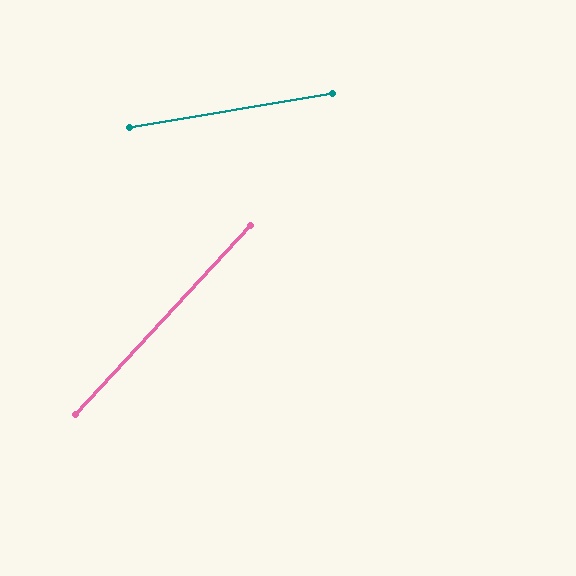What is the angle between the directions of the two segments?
Approximately 38 degrees.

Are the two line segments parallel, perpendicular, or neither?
Neither parallel nor perpendicular — they differ by about 38°.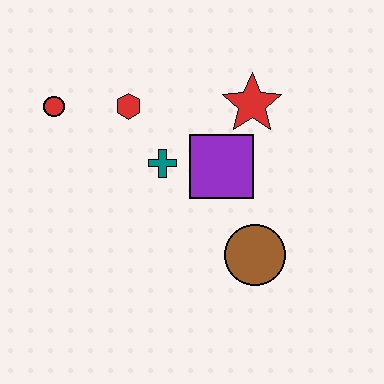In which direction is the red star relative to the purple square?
The red star is above the purple square.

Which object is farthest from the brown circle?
The red circle is farthest from the brown circle.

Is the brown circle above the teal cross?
No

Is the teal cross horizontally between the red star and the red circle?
Yes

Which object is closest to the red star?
The purple square is closest to the red star.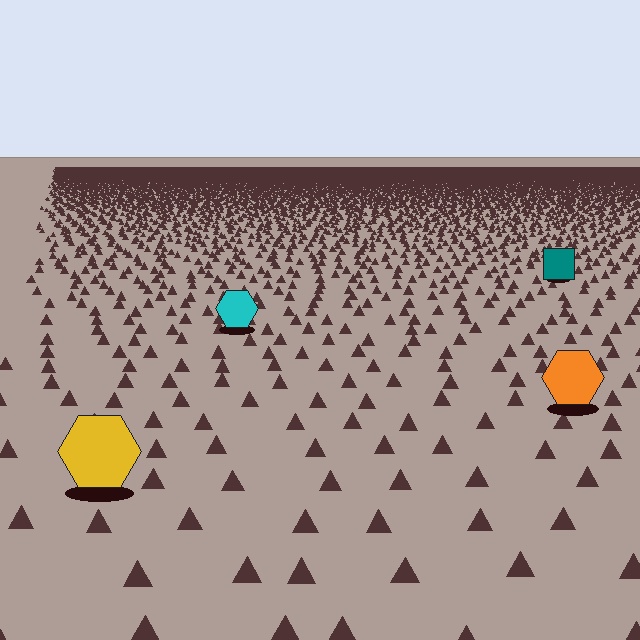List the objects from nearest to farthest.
From nearest to farthest: the yellow hexagon, the orange hexagon, the cyan hexagon, the teal square.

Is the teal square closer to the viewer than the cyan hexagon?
No. The cyan hexagon is closer — you can tell from the texture gradient: the ground texture is coarser near it.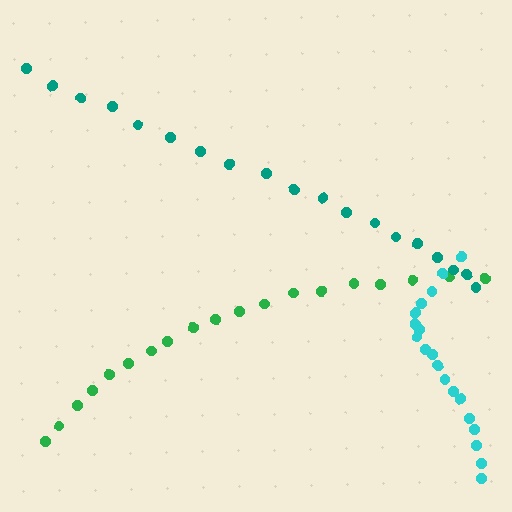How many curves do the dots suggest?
There are 3 distinct paths.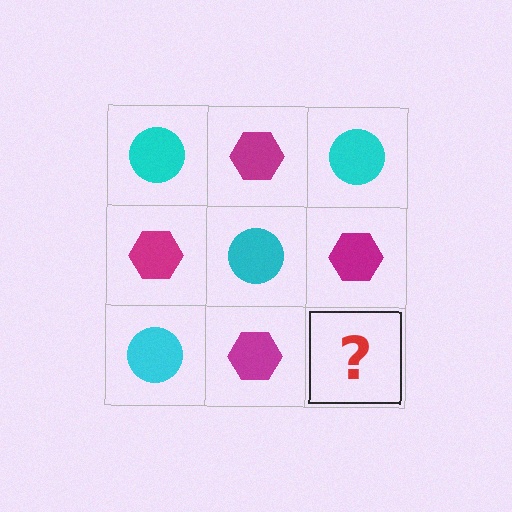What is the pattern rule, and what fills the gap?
The rule is that it alternates cyan circle and magenta hexagon in a checkerboard pattern. The gap should be filled with a cyan circle.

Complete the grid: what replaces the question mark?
The question mark should be replaced with a cyan circle.